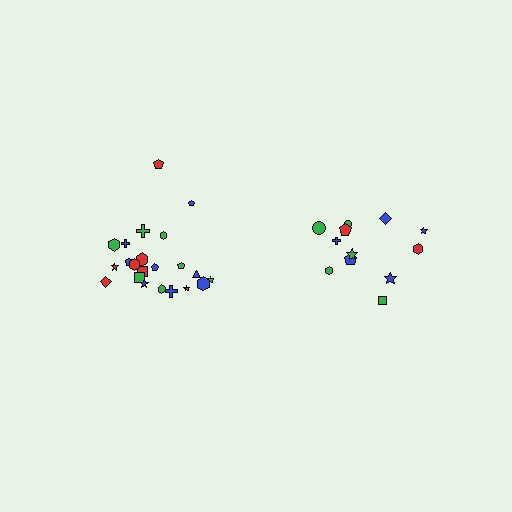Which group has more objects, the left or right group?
The left group.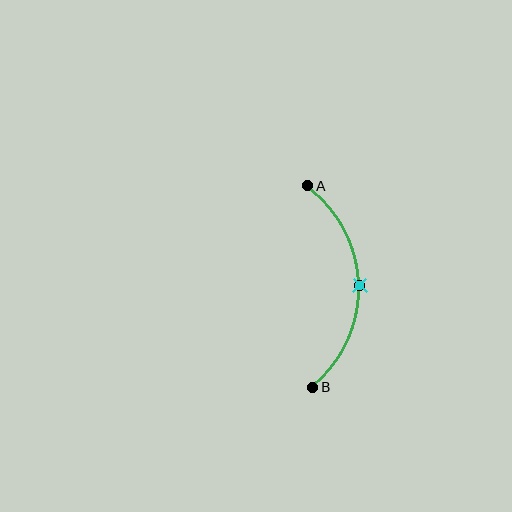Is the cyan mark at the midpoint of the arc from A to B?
Yes. The cyan mark lies on the arc at equal arc-length from both A and B — it is the arc midpoint.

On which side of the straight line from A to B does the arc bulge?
The arc bulges to the right of the straight line connecting A and B.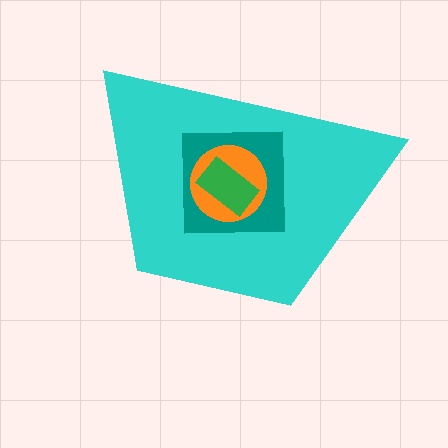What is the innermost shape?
The green rectangle.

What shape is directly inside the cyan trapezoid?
The teal square.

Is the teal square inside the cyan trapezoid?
Yes.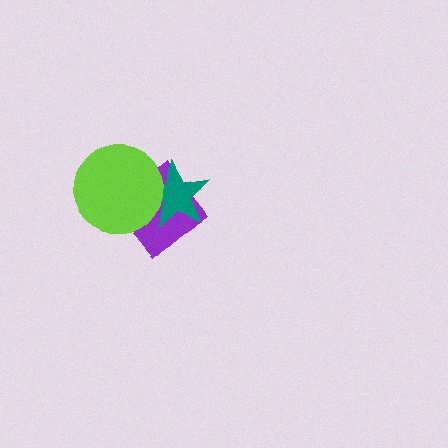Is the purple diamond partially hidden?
Yes, it is partially covered by another shape.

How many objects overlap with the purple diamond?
2 objects overlap with the purple diamond.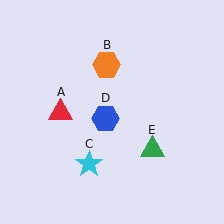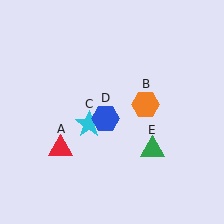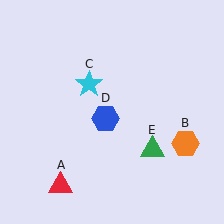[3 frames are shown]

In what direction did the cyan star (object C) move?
The cyan star (object C) moved up.